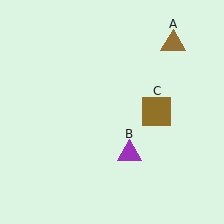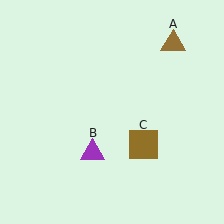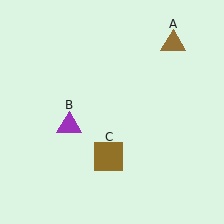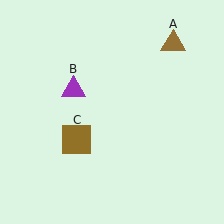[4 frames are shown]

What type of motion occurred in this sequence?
The purple triangle (object B), brown square (object C) rotated clockwise around the center of the scene.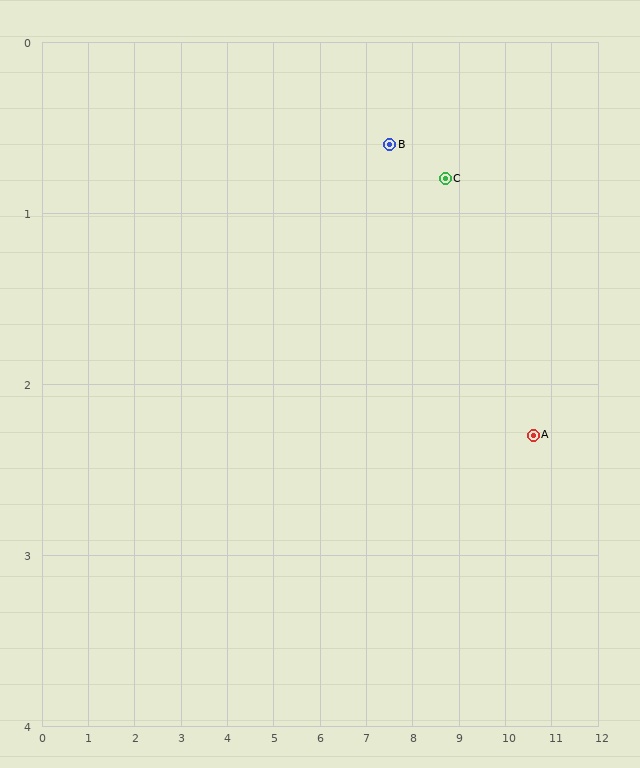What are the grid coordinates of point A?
Point A is at approximately (10.6, 2.3).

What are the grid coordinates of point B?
Point B is at approximately (7.5, 0.6).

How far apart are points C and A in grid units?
Points C and A are about 2.4 grid units apart.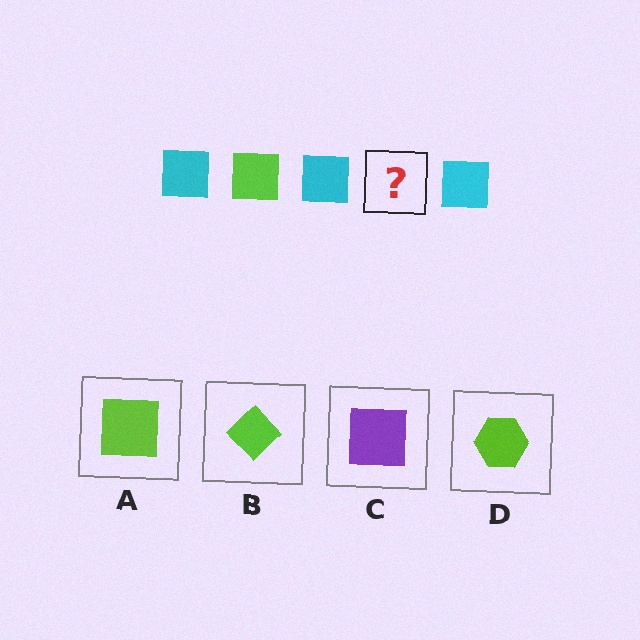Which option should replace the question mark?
Option A.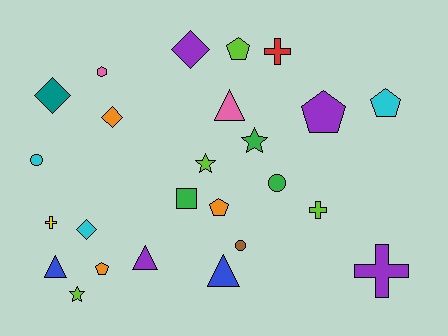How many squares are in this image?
There is 1 square.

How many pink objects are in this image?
There are 2 pink objects.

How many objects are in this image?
There are 25 objects.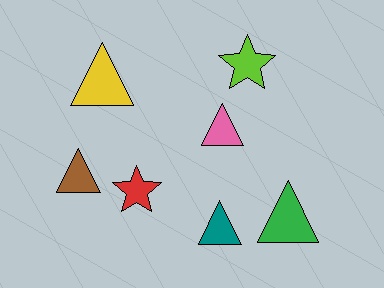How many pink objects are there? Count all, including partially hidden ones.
There is 1 pink object.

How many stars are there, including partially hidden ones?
There are 2 stars.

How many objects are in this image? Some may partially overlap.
There are 7 objects.